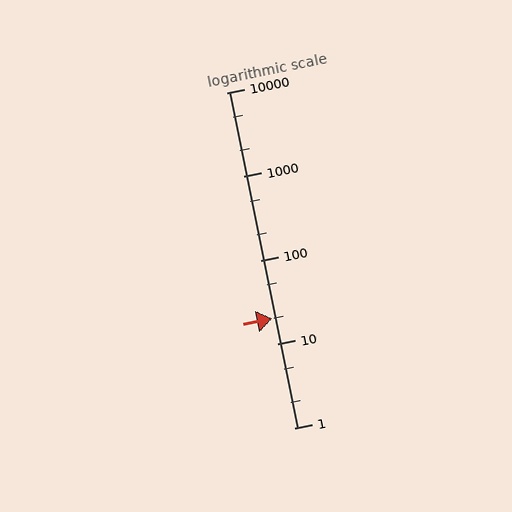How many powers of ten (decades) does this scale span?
The scale spans 4 decades, from 1 to 10000.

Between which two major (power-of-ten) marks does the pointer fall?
The pointer is between 10 and 100.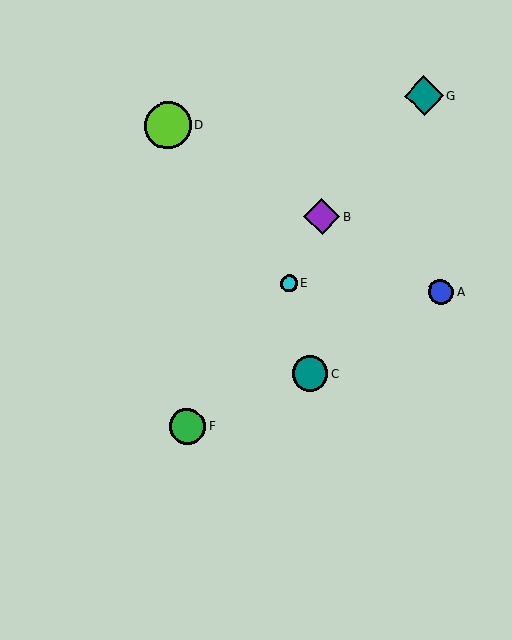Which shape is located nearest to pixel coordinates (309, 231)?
The purple diamond (labeled B) at (322, 217) is nearest to that location.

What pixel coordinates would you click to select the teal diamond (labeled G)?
Click at (424, 96) to select the teal diamond G.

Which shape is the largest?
The lime circle (labeled D) is the largest.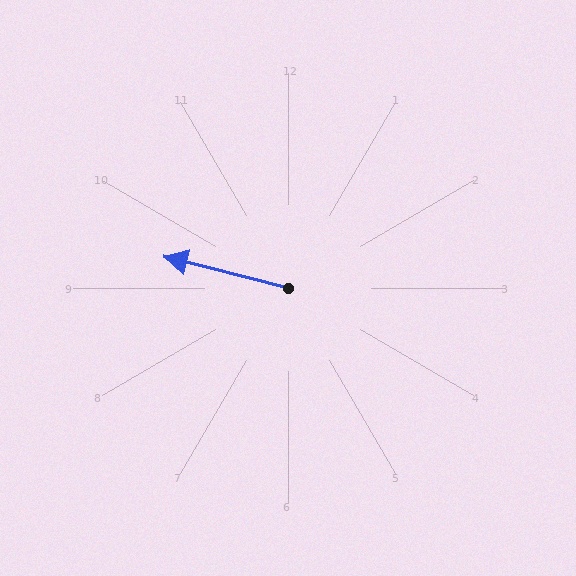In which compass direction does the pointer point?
West.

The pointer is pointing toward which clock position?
Roughly 9 o'clock.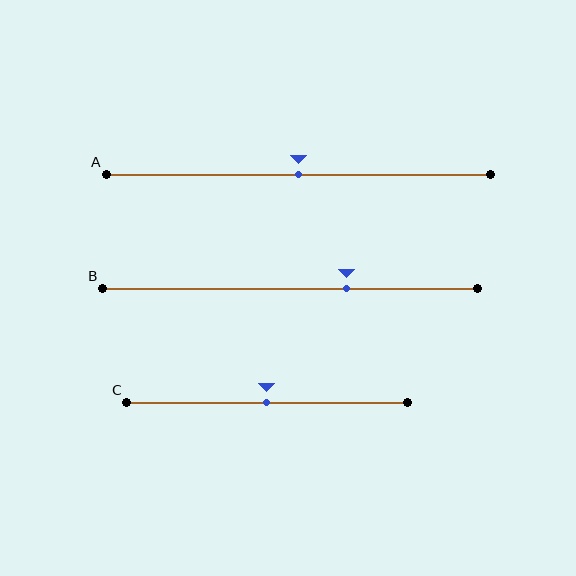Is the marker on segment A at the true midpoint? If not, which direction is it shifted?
Yes, the marker on segment A is at the true midpoint.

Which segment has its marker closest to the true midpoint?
Segment A has its marker closest to the true midpoint.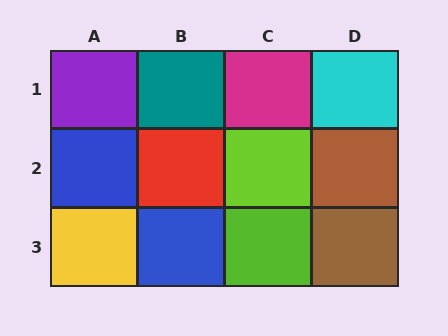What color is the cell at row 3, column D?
Brown.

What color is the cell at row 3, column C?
Lime.